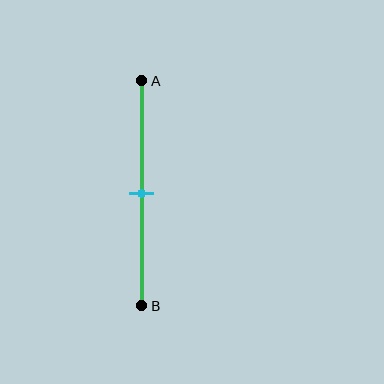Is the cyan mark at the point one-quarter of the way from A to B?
No, the mark is at about 50% from A, not at the 25% one-quarter point.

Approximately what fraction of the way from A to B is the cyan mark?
The cyan mark is approximately 50% of the way from A to B.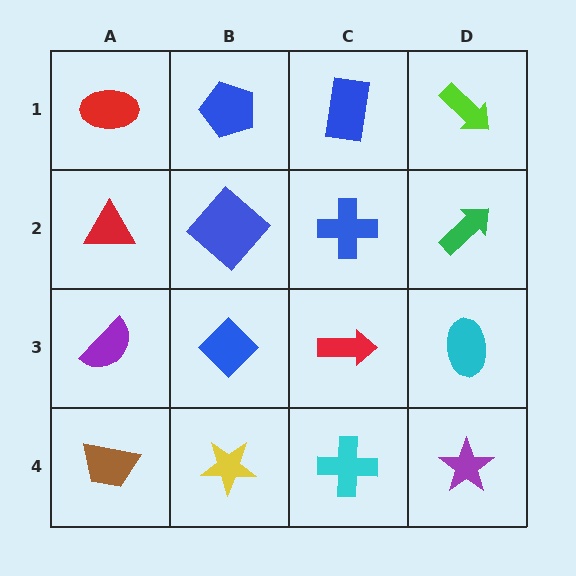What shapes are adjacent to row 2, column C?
A blue rectangle (row 1, column C), a red arrow (row 3, column C), a blue diamond (row 2, column B), a green arrow (row 2, column D).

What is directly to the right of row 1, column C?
A lime arrow.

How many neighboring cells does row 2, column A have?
3.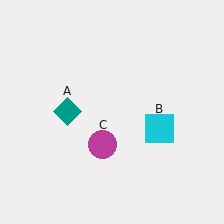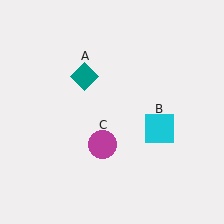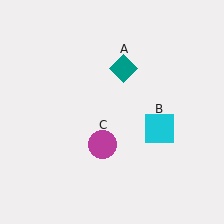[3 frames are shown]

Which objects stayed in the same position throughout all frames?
Cyan square (object B) and magenta circle (object C) remained stationary.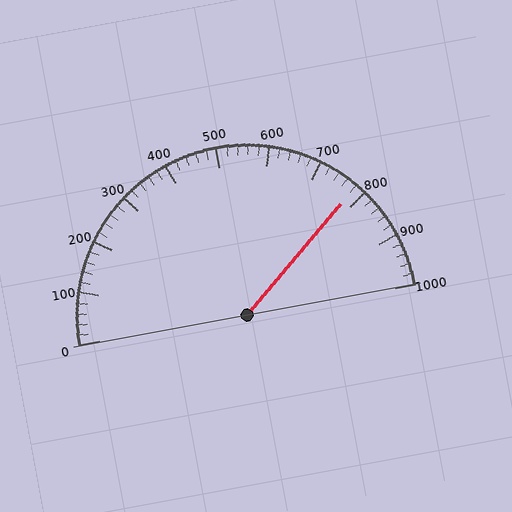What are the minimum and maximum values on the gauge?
The gauge ranges from 0 to 1000.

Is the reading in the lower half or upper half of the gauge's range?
The reading is in the upper half of the range (0 to 1000).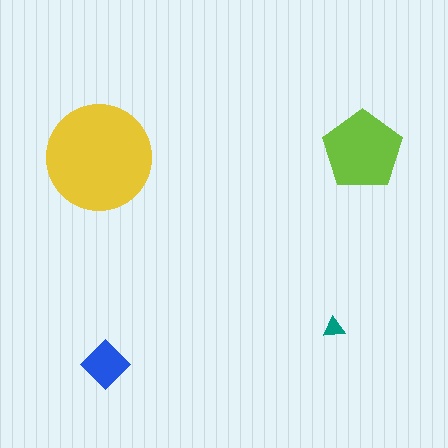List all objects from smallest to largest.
The teal triangle, the blue diamond, the lime pentagon, the yellow circle.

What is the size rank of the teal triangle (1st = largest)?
4th.